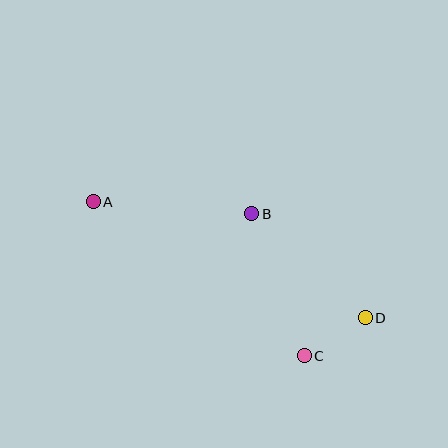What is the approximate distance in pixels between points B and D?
The distance between B and D is approximately 154 pixels.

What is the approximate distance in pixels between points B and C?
The distance between B and C is approximately 151 pixels.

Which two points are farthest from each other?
Points A and D are farthest from each other.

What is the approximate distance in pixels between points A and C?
The distance between A and C is approximately 261 pixels.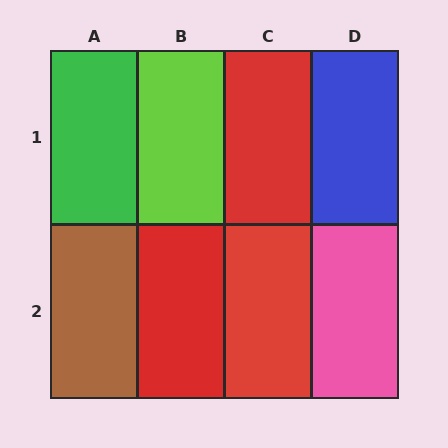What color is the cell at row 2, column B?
Red.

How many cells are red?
3 cells are red.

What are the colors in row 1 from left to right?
Green, lime, red, blue.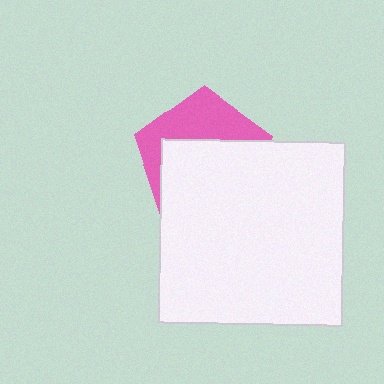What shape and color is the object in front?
The object in front is a white square.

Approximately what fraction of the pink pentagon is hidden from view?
Roughly 61% of the pink pentagon is hidden behind the white square.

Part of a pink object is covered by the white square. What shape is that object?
It is a pentagon.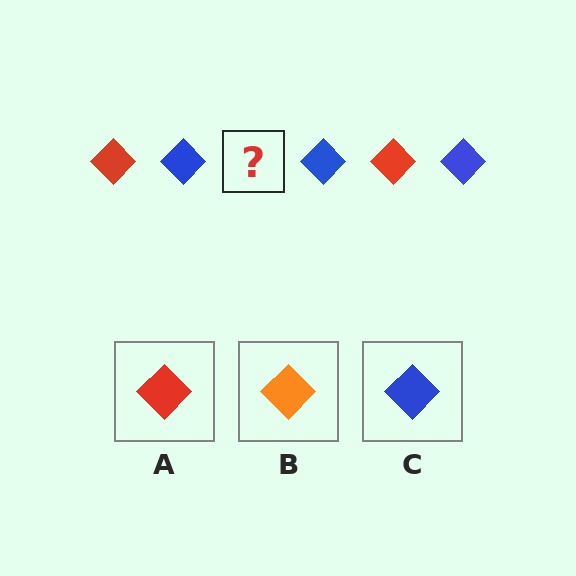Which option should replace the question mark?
Option A.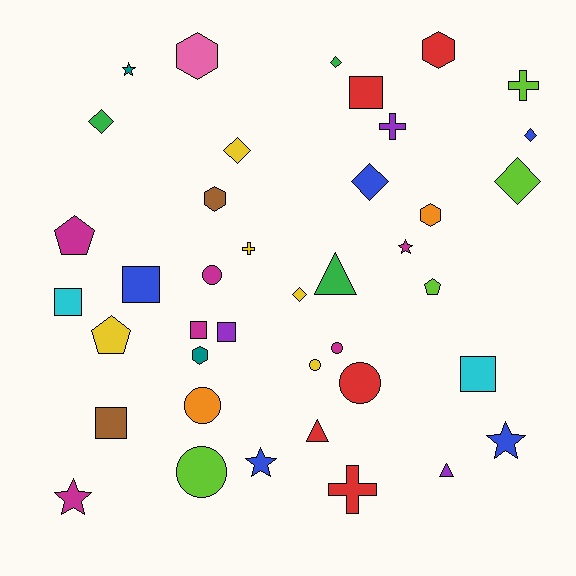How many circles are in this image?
There are 6 circles.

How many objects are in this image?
There are 40 objects.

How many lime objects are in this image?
There are 4 lime objects.